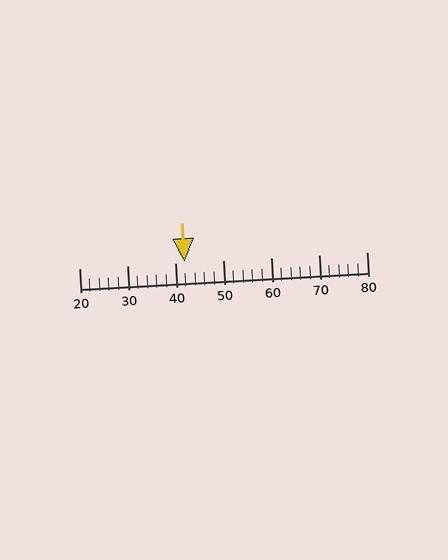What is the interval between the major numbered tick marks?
The major tick marks are spaced 10 units apart.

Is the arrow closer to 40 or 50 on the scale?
The arrow is closer to 40.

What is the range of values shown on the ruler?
The ruler shows values from 20 to 80.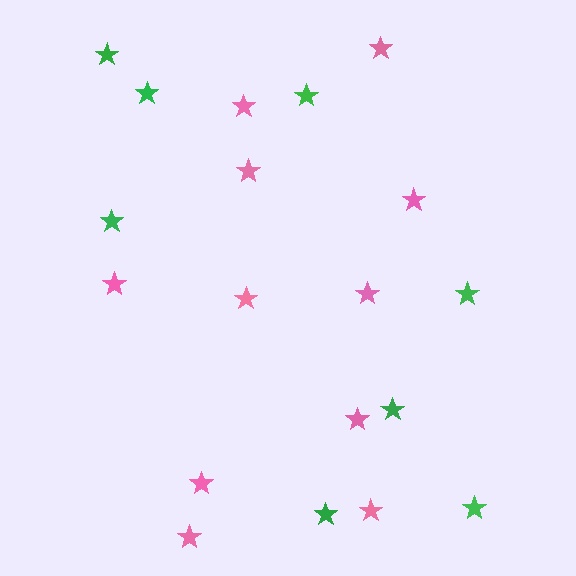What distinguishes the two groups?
There are 2 groups: one group of pink stars (11) and one group of green stars (8).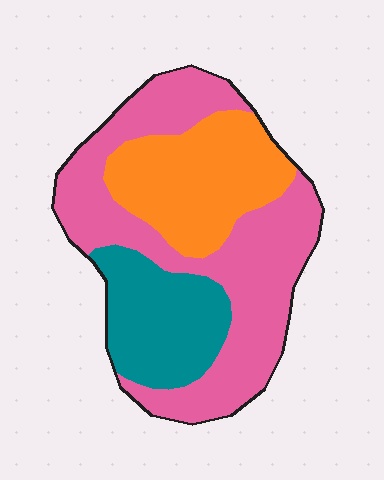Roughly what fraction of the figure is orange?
Orange covers roughly 25% of the figure.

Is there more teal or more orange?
Orange.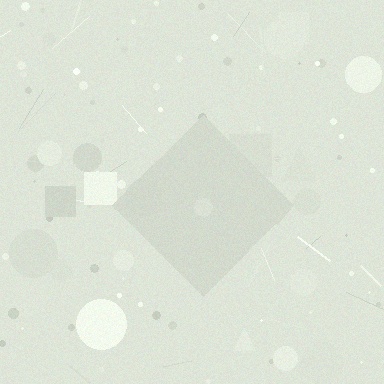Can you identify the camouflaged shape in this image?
The camouflaged shape is a diamond.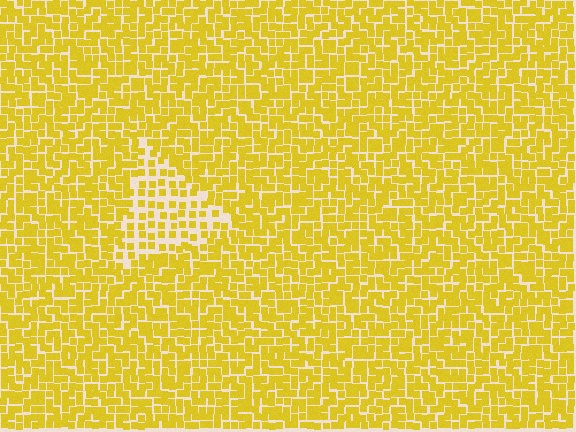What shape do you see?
I see a triangle.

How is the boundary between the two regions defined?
The boundary is defined by a change in element density (approximately 1.9x ratio). All elements are the same color, size, and shape.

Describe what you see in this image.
The image contains small yellow elements arranged at two different densities. A triangle-shaped region is visible where the elements are less densely packed than the surrounding area.